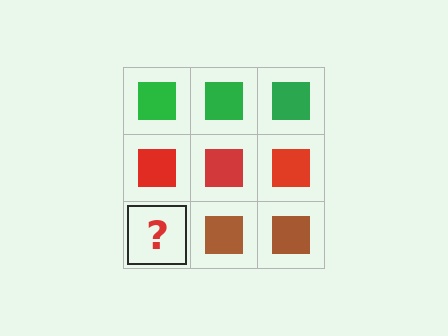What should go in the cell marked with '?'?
The missing cell should contain a brown square.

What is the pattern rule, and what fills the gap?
The rule is that each row has a consistent color. The gap should be filled with a brown square.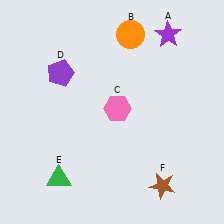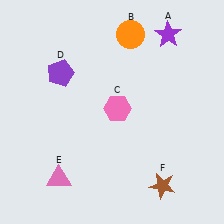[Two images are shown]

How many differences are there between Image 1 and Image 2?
There is 1 difference between the two images.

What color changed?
The triangle (E) changed from green in Image 1 to pink in Image 2.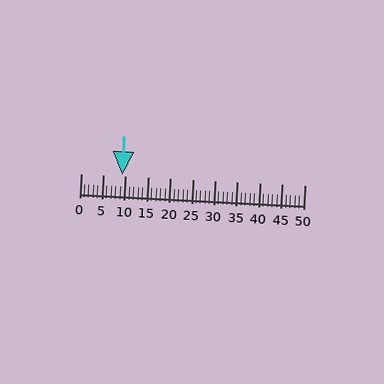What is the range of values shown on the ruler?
The ruler shows values from 0 to 50.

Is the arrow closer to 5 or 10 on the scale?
The arrow is closer to 10.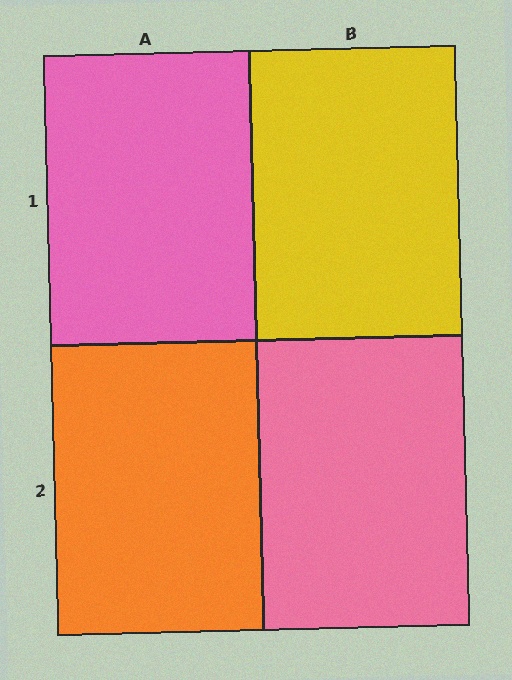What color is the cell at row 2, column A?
Orange.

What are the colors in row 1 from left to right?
Pink, yellow.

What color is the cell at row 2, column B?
Pink.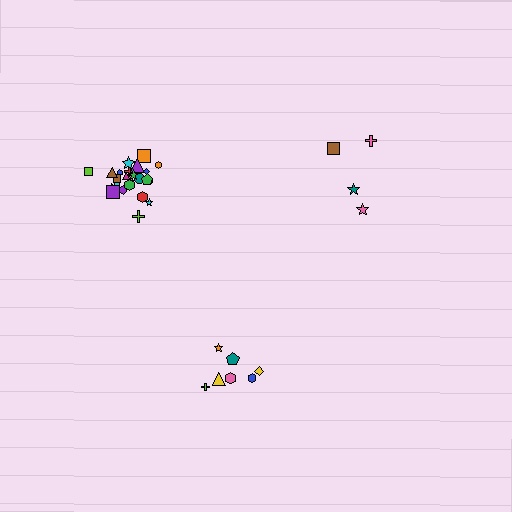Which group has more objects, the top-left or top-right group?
The top-left group.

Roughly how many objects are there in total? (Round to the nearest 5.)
Roughly 35 objects in total.